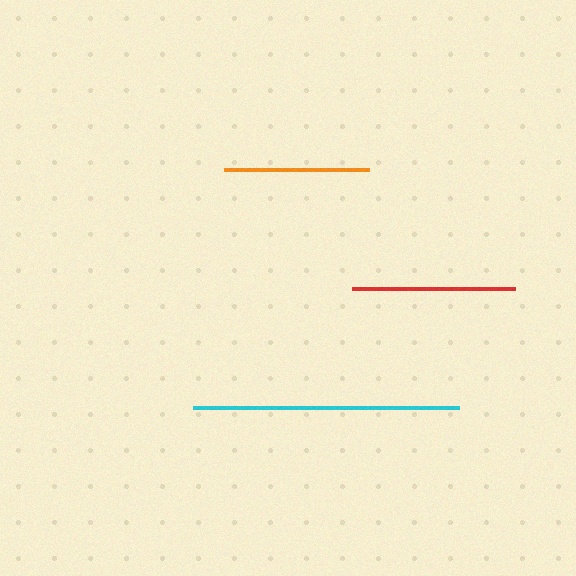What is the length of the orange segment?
The orange segment is approximately 145 pixels long.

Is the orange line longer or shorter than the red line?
The red line is longer than the orange line.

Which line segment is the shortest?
The orange line is the shortest at approximately 145 pixels.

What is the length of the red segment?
The red segment is approximately 163 pixels long.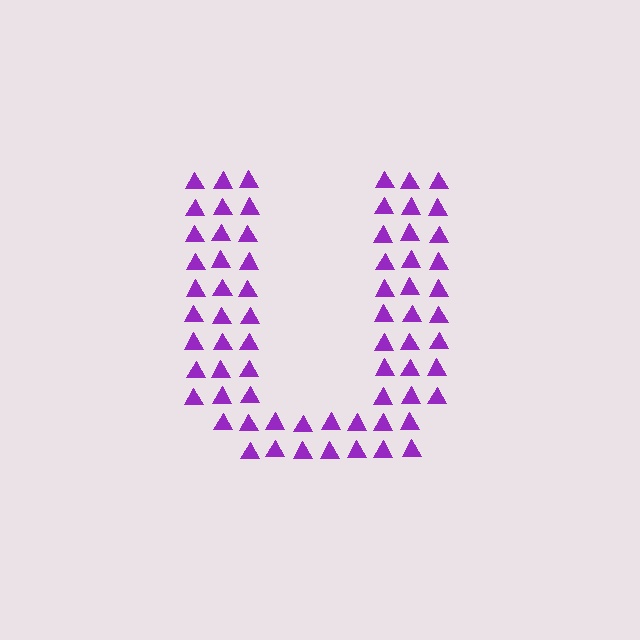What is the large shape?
The large shape is the letter U.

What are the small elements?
The small elements are triangles.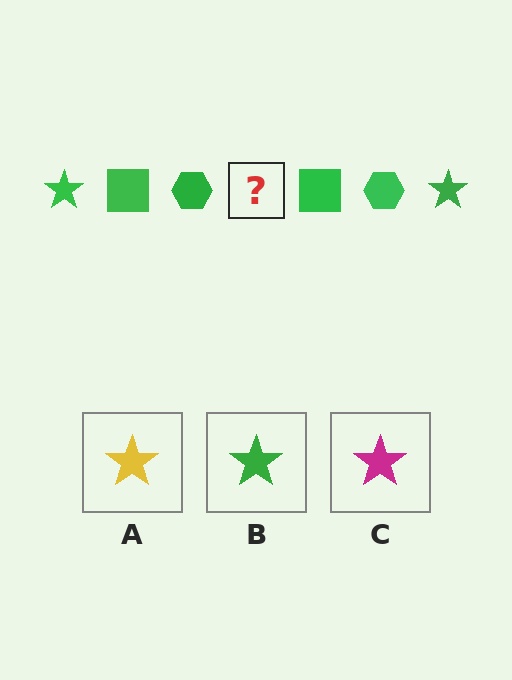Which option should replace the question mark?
Option B.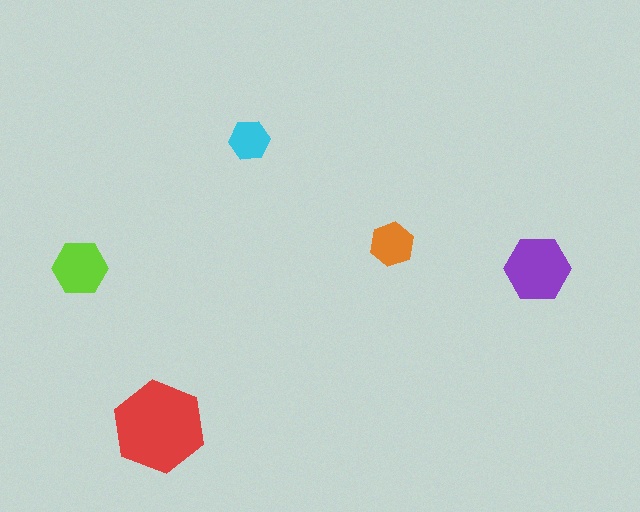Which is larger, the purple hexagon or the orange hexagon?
The purple one.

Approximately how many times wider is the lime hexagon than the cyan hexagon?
About 1.5 times wider.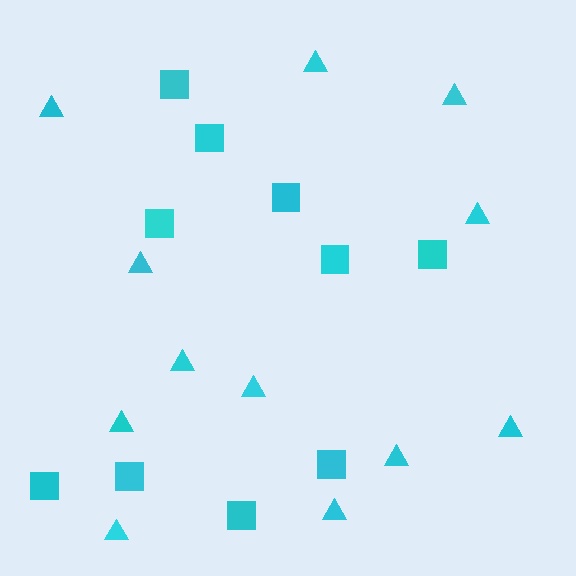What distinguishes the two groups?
There are 2 groups: one group of squares (10) and one group of triangles (12).